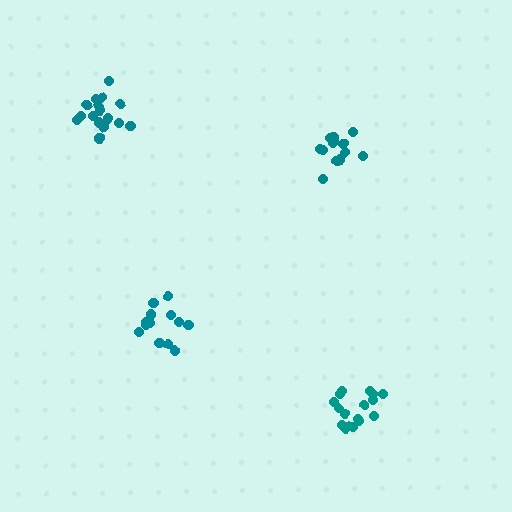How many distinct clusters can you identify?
There are 4 distinct clusters.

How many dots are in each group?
Group 1: 17 dots, Group 2: 14 dots, Group 3: 15 dots, Group 4: 17 dots (63 total).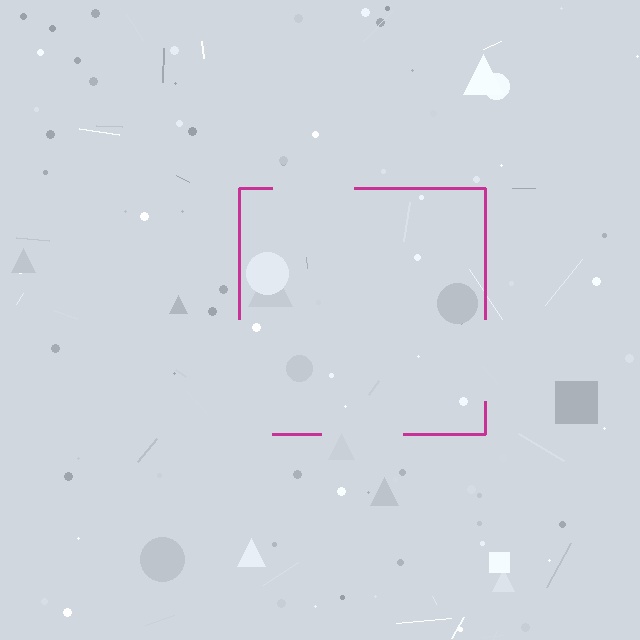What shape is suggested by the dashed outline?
The dashed outline suggests a square.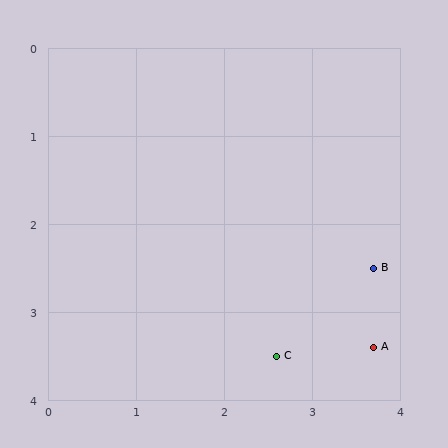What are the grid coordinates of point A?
Point A is at approximately (3.7, 3.4).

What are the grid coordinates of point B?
Point B is at approximately (3.7, 2.5).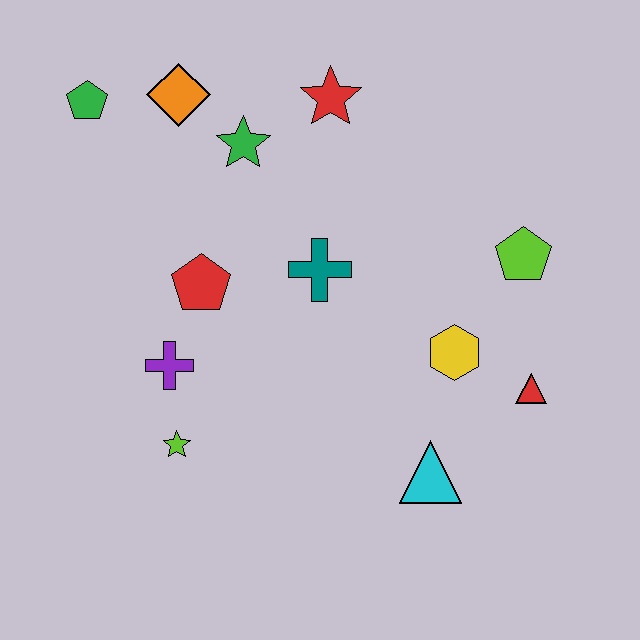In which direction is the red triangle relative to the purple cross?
The red triangle is to the right of the purple cross.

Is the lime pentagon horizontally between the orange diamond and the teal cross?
No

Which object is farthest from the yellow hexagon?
The green pentagon is farthest from the yellow hexagon.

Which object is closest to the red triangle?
The yellow hexagon is closest to the red triangle.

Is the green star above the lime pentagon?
Yes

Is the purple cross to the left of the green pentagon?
No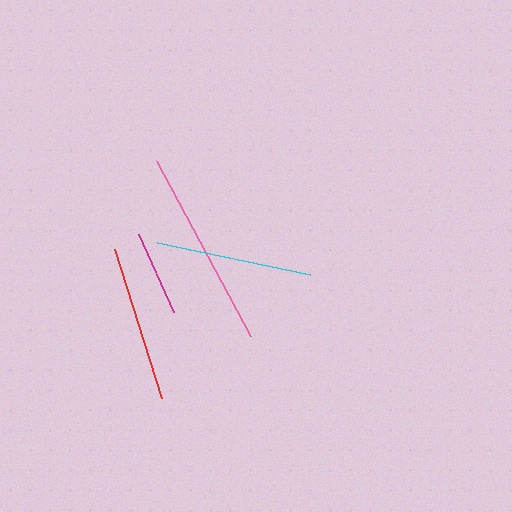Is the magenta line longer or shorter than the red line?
The red line is longer than the magenta line.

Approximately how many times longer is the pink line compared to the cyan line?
The pink line is approximately 1.3 times the length of the cyan line.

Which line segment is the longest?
The pink line is the longest at approximately 198 pixels.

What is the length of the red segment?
The red segment is approximately 156 pixels long.